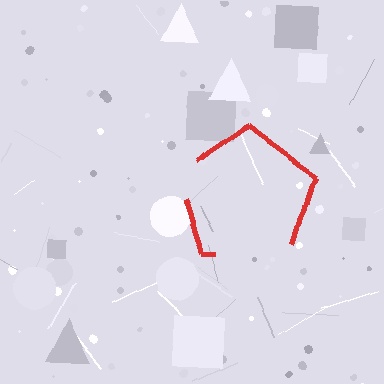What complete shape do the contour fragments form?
The contour fragments form a pentagon.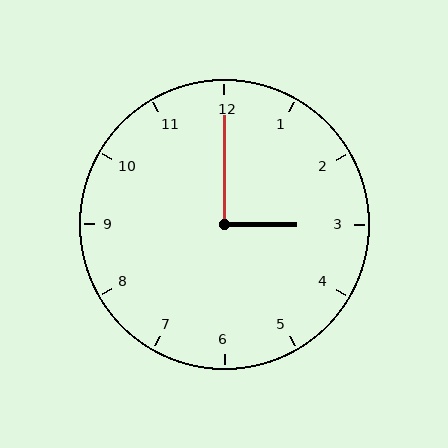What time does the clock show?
3:00.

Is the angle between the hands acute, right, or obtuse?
It is right.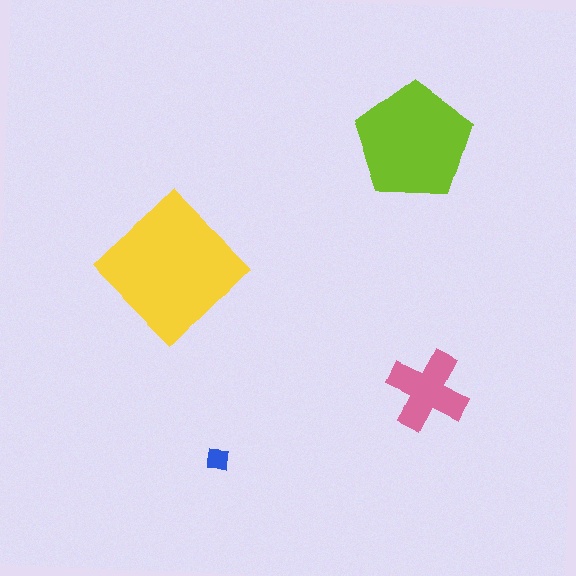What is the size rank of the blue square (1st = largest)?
4th.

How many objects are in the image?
There are 4 objects in the image.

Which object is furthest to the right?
The pink cross is rightmost.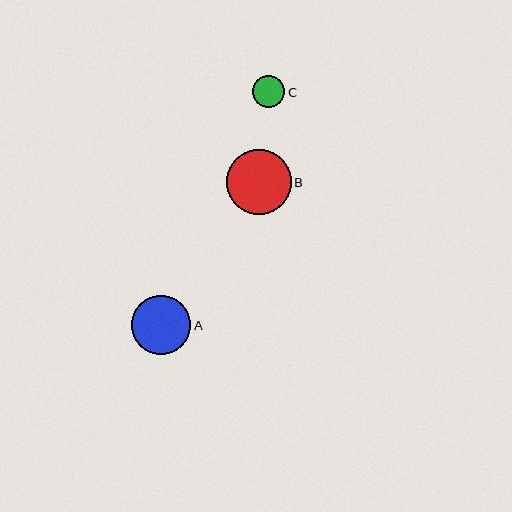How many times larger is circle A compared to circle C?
Circle A is approximately 1.8 times the size of circle C.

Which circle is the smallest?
Circle C is the smallest with a size of approximately 32 pixels.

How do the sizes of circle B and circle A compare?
Circle B and circle A are approximately the same size.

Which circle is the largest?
Circle B is the largest with a size of approximately 64 pixels.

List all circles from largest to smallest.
From largest to smallest: B, A, C.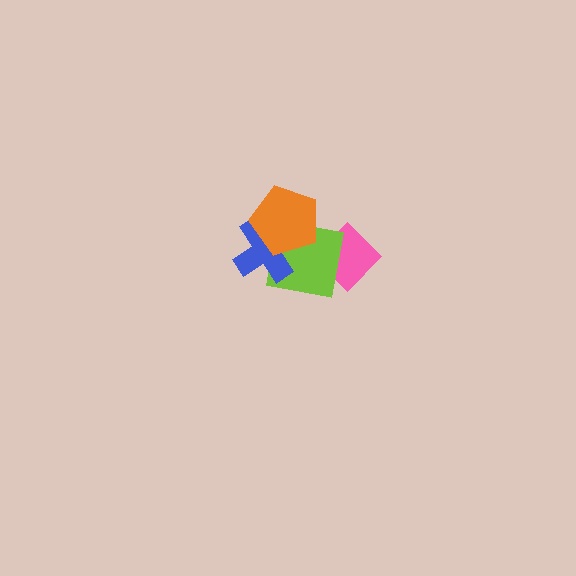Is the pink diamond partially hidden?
Yes, it is partially covered by another shape.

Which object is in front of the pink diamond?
The lime square is in front of the pink diamond.